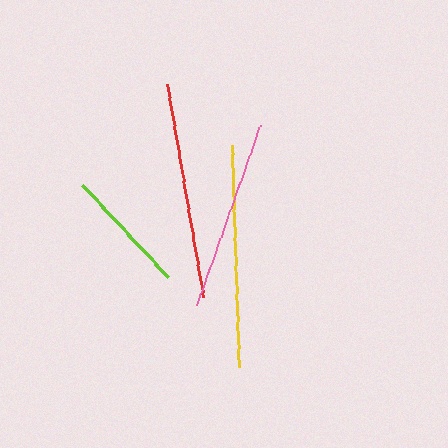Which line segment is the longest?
The yellow line is the longest at approximately 221 pixels.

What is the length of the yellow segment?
The yellow segment is approximately 221 pixels long.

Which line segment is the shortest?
The lime line is the shortest at approximately 125 pixels.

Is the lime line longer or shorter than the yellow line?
The yellow line is longer than the lime line.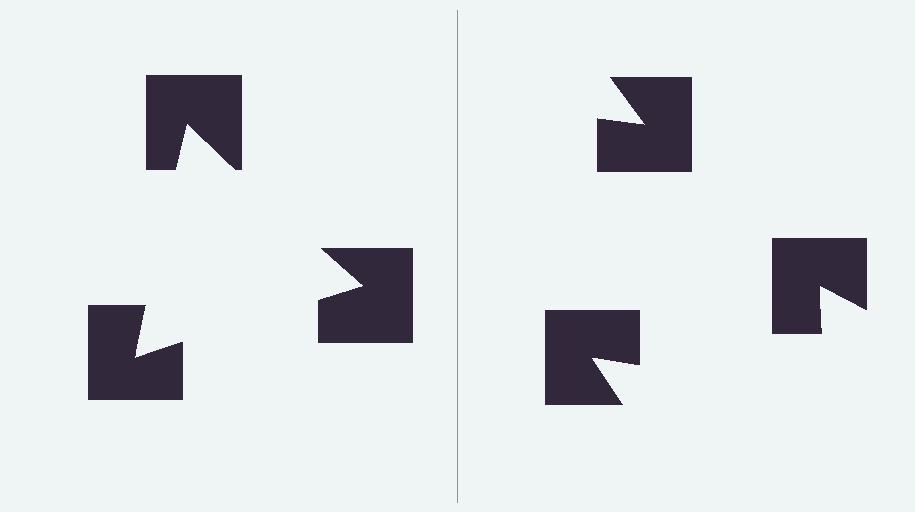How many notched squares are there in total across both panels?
6 — 3 on each side.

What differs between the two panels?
The notched squares are positioned identically on both sides; only the wedge orientations differ. On the left they align to a triangle; on the right they are misaligned.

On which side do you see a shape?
An illusory triangle appears on the left side. On the right side the wedge cuts are rotated, so no coherent shape forms.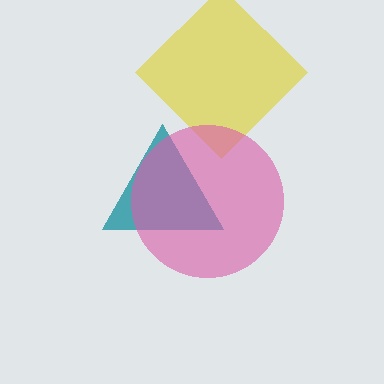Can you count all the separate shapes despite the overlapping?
Yes, there are 3 separate shapes.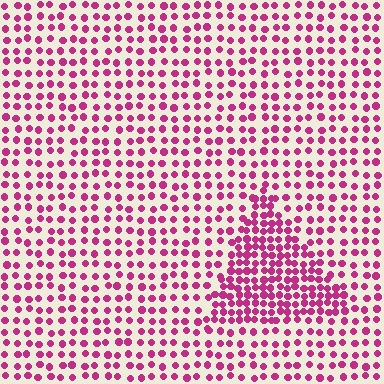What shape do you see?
I see a triangle.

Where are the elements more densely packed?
The elements are more densely packed inside the triangle boundary.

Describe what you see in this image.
The image contains small magenta elements arranged at two different densities. A triangle-shaped region is visible where the elements are more densely packed than the surrounding area.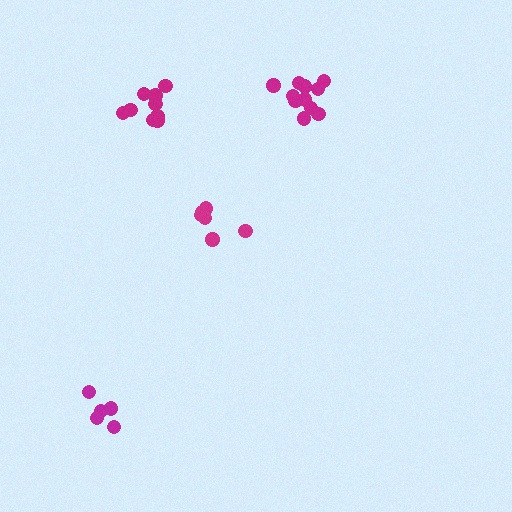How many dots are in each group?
Group 1: 9 dots, Group 2: 11 dots, Group 3: 5 dots, Group 4: 6 dots (31 total).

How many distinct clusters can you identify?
There are 4 distinct clusters.